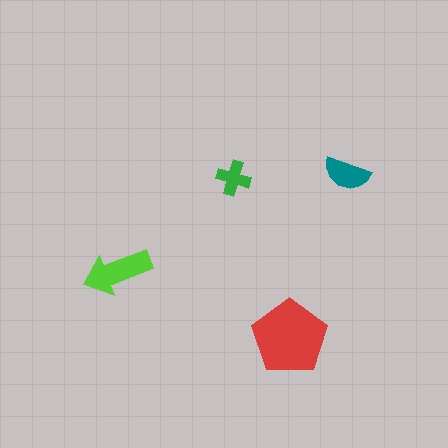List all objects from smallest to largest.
The green cross, the teal semicircle, the lime arrow, the red pentagon.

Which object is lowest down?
The red pentagon is bottommost.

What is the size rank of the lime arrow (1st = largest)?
2nd.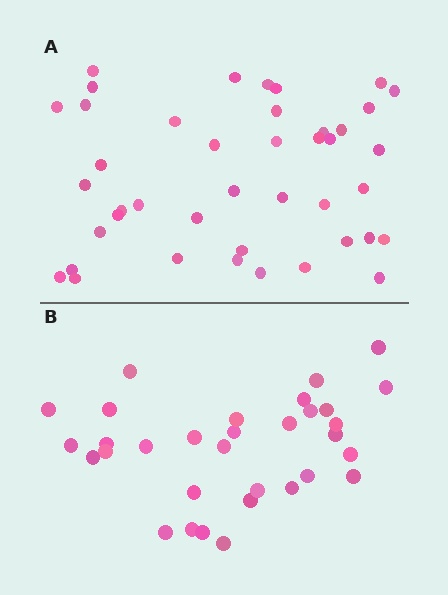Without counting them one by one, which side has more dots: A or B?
Region A (the top region) has more dots.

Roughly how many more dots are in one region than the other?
Region A has roughly 10 or so more dots than region B.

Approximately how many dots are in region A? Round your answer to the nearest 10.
About 40 dots. (The exact count is 42, which rounds to 40.)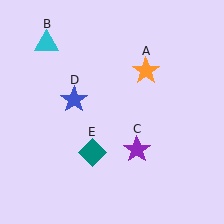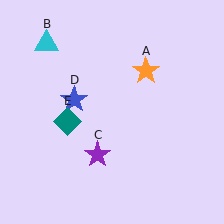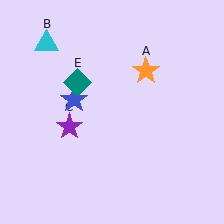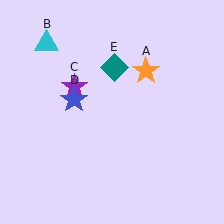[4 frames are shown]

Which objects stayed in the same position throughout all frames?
Orange star (object A) and cyan triangle (object B) and blue star (object D) remained stationary.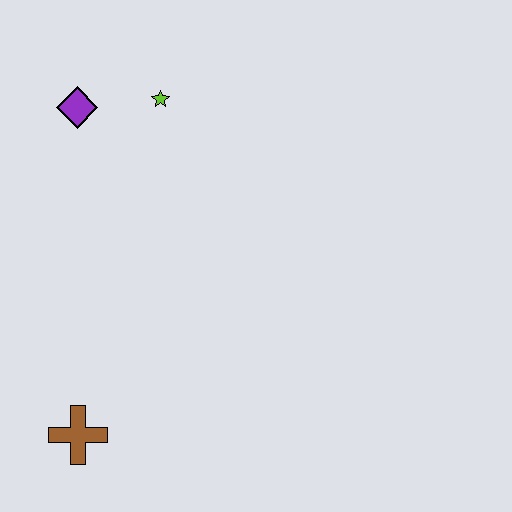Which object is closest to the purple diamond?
The lime star is closest to the purple diamond.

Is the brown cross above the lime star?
No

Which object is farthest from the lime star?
The brown cross is farthest from the lime star.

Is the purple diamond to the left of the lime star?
Yes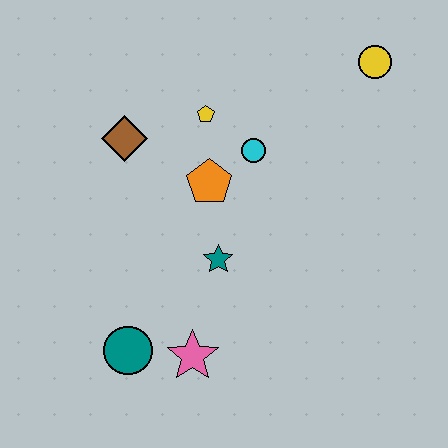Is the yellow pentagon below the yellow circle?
Yes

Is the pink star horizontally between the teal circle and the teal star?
Yes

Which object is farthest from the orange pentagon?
The yellow circle is farthest from the orange pentagon.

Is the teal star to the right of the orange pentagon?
Yes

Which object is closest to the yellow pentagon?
The cyan circle is closest to the yellow pentagon.